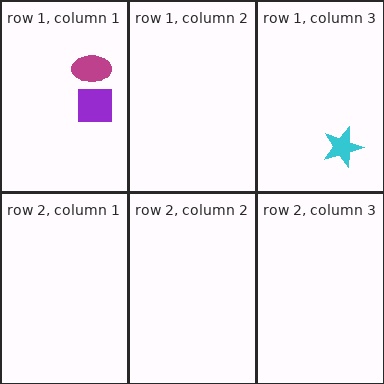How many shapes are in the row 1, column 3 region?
1.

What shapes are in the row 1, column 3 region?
The cyan star.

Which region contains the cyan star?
The row 1, column 3 region.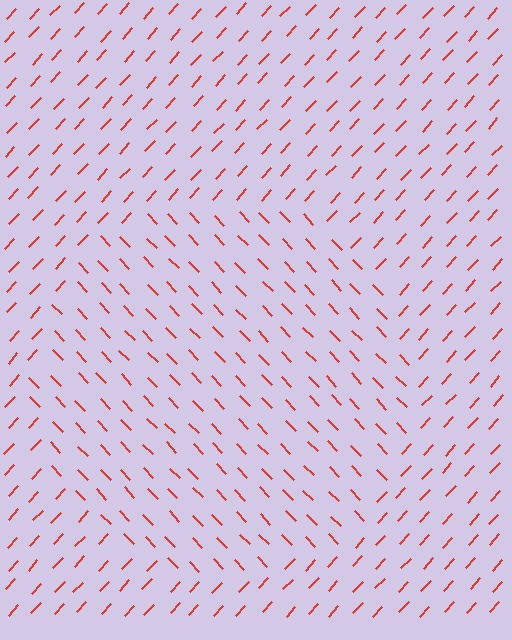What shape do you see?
I see a circle.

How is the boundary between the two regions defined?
The boundary is defined purely by a change in line orientation (approximately 86 degrees difference). All lines are the same color and thickness.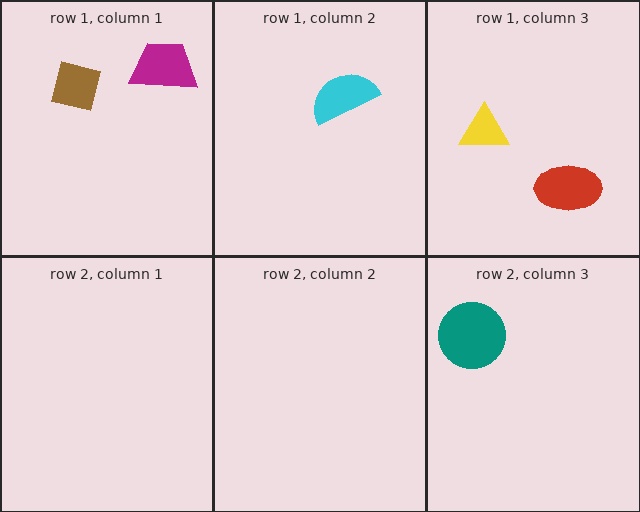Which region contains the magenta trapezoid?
The row 1, column 1 region.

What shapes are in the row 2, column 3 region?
The teal circle.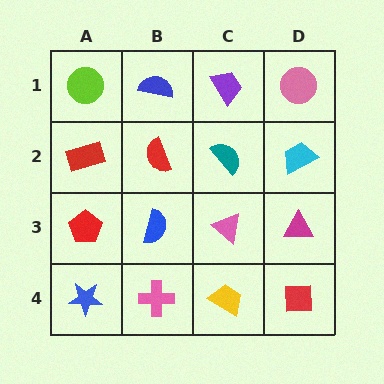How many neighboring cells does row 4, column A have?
2.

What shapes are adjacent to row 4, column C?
A pink triangle (row 3, column C), a pink cross (row 4, column B), a red square (row 4, column D).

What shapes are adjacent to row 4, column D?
A magenta triangle (row 3, column D), a yellow trapezoid (row 4, column C).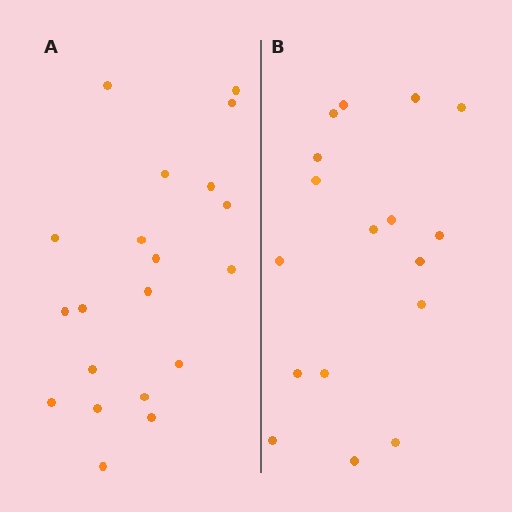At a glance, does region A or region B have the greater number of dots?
Region A (the left region) has more dots.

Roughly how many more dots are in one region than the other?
Region A has just a few more — roughly 2 or 3 more dots than region B.